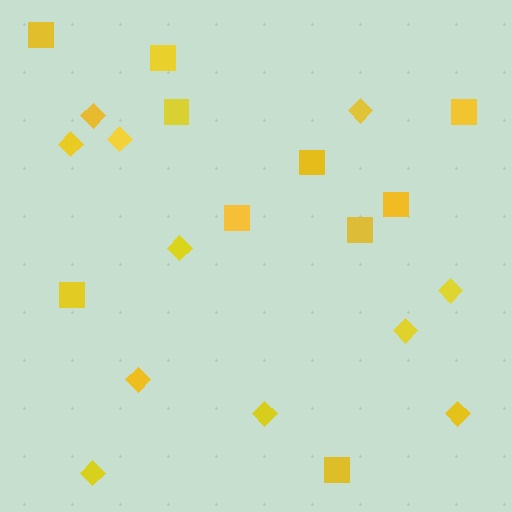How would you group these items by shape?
There are 2 groups: one group of diamonds (11) and one group of squares (10).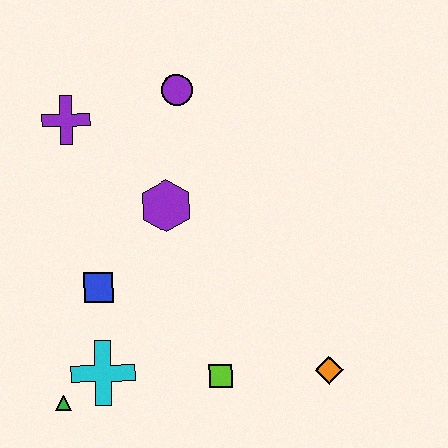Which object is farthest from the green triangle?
The purple circle is farthest from the green triangle.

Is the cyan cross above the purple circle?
No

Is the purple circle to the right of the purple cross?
Yes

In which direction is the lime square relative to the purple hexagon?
The lime square is below the purple hexagon.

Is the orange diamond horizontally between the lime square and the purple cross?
No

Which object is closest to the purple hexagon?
The blue square is closest to the purple hexagon.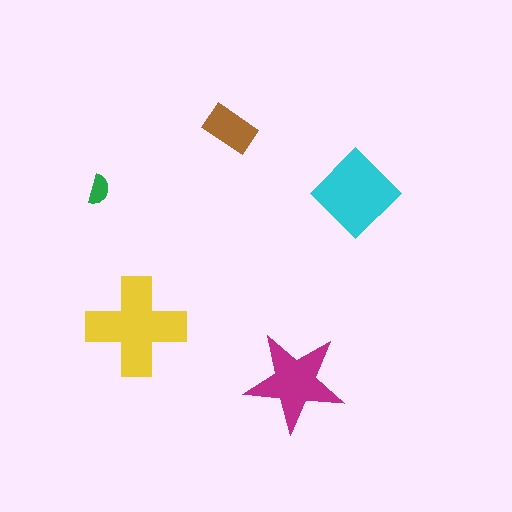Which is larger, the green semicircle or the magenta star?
The magenta star.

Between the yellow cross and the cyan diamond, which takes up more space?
The yellow cross.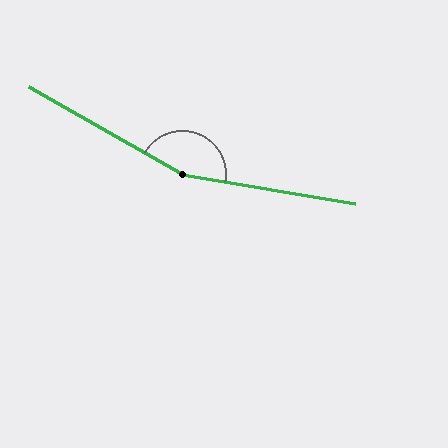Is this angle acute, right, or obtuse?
It is obtuse.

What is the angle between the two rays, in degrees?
Approximately 160 degrees.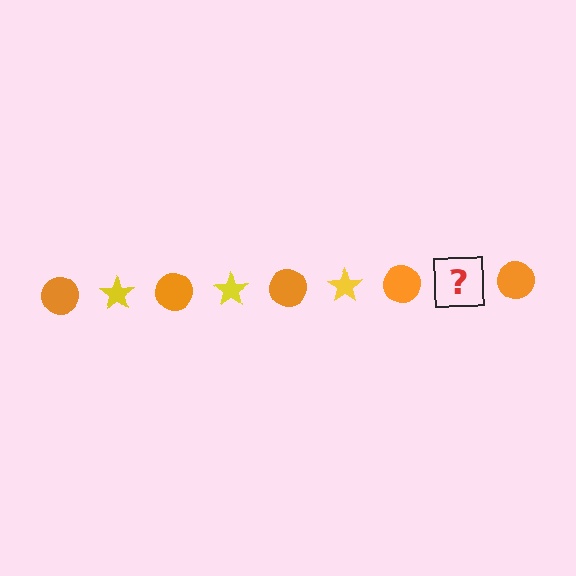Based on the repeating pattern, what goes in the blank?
The blank should be a yellow star.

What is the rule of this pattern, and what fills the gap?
The rule is that the pattern alternates between orange circle and yellow star. The gap should be filled with a yellow star.